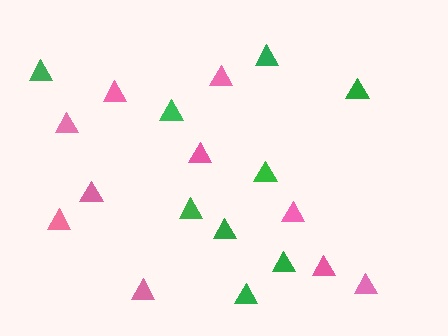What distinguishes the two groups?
There are 2 groups: one group of green triangles (9) and one group of pink triangles (10).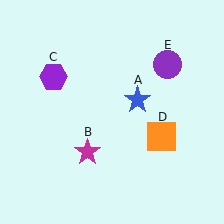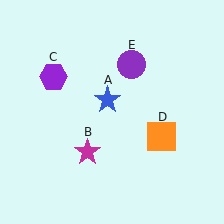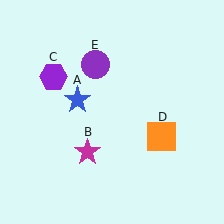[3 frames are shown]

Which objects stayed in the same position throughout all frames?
Magenta star (object B) and purple hexagon (object C) and orange square (object D) remained stationary.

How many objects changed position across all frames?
2 objects changed position: blue star (object A), purple circle (object E).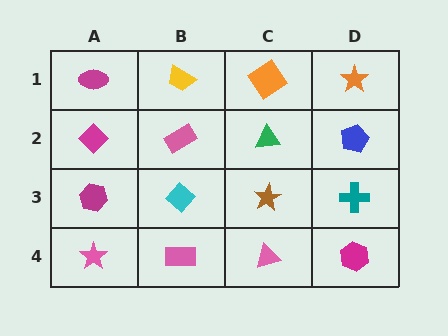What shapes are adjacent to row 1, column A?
A magenta diamond (row 2, column A), a yellow trapezoid (row 1, column B).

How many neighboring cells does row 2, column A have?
3.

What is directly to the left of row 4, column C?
A pink rectangle.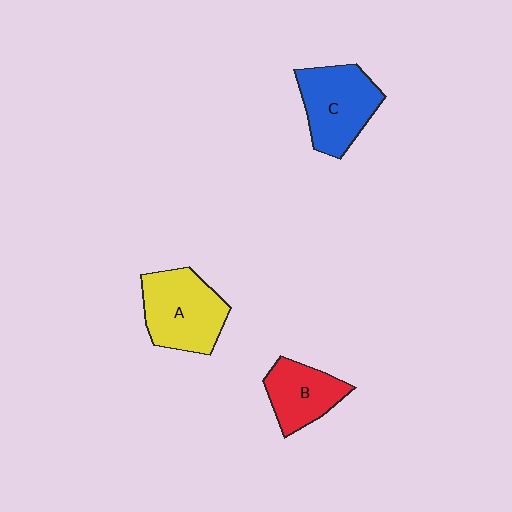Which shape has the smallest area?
Shape B (red).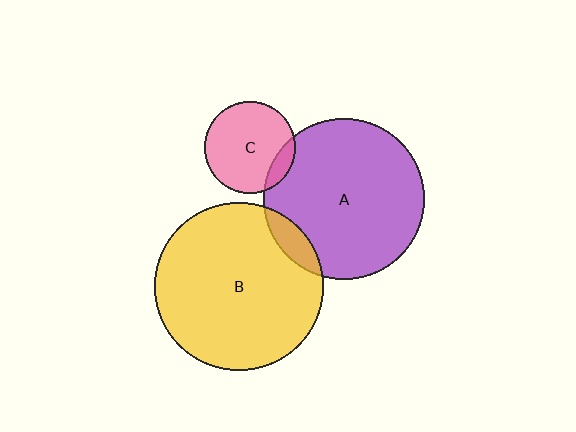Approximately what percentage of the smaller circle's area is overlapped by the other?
Approximately 10%.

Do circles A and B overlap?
Yes.